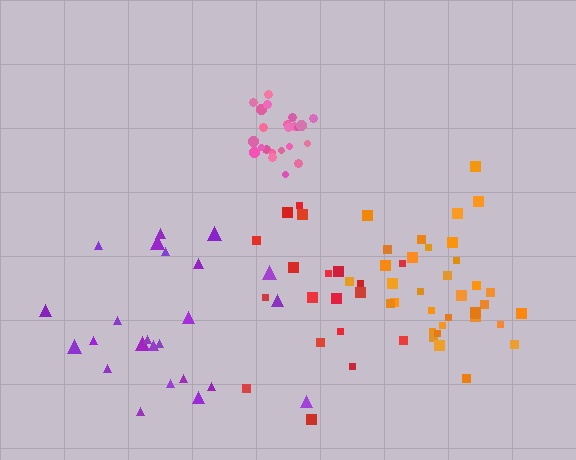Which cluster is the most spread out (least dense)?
Purple.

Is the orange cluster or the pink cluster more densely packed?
Pink.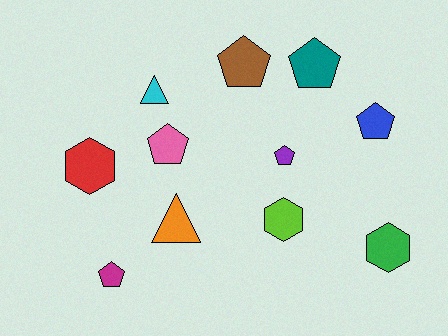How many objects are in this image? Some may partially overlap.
There are 11 objects.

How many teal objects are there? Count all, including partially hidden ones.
There is 1 teal object.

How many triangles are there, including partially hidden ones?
There are 2 triangles.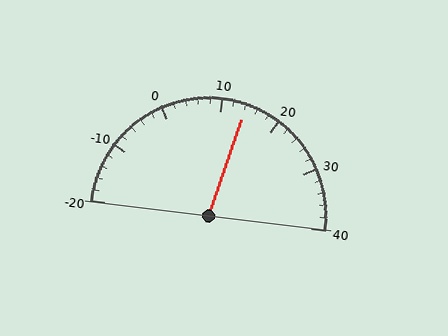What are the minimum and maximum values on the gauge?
The gauge ranges from -20 to 40.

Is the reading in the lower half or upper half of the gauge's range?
The reading is in the upper half of the range (-20 to 40).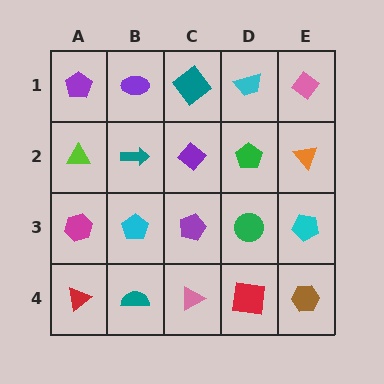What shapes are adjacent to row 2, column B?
A purple ellipse (row 1, column B), a cyan pentagon (row 3, column B), a lime triangle (row 2, column A), a purple diamond (row 2, column C).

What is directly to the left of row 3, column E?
A green circle.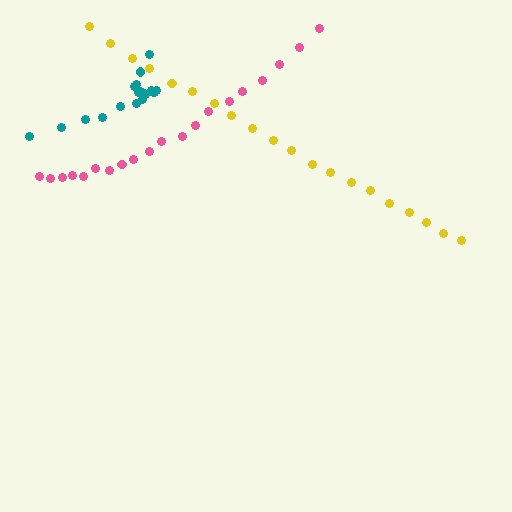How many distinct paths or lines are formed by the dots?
There are 3 distinct paths.